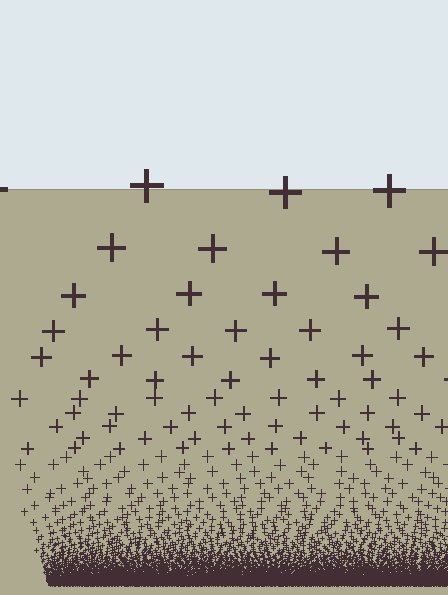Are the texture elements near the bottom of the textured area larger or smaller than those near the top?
Smaller. The gradient is inverted — elements near the bottom are smaller and denser.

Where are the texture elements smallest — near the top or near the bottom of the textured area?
Near the bottom.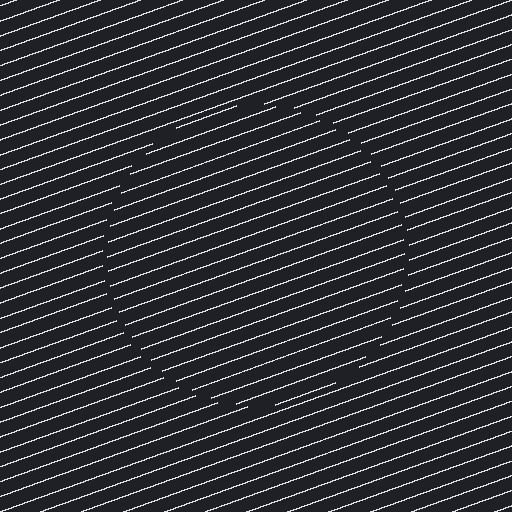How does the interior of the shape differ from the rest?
The interior of the shape contains the same grating, shifted by half a period — the contour is defined by the phase discontinuity where line-ends from the inner and outer gratings abut.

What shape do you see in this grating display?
An illusory circle. The interior of the shape contains the same grating, shifted by half a period — the contour is defined by the phase discontinuity where line-ends from the inner and outer gratings abut.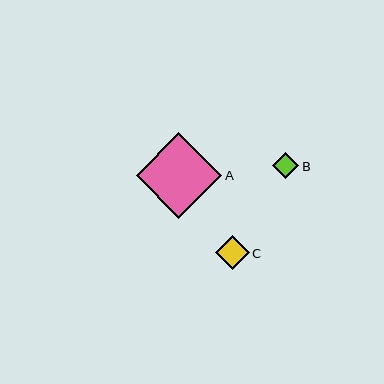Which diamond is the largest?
Diamond A is the largest with a size of approximately 86 pixels.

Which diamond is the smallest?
Diamond B is the smallest with a size of approximately 26 pixels.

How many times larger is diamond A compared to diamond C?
Diamond A is approximately 2.6 times the size of diamond C.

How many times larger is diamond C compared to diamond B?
Diamond C is approximately 1.3 times the size of diamond B.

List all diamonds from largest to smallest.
From largest to smallest: A, C, B.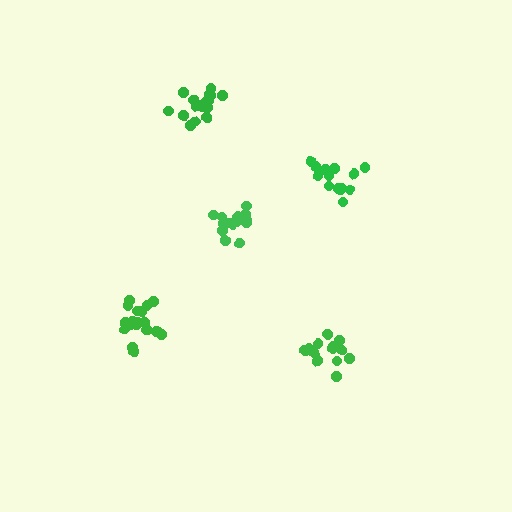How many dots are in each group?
Group 1: 15 dots, Group 2: 16 dots, Group 3: 19 dots, Group 4: 19 dots, Group 5: 14 dots (83 total).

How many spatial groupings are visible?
There are 5 spatial groupings.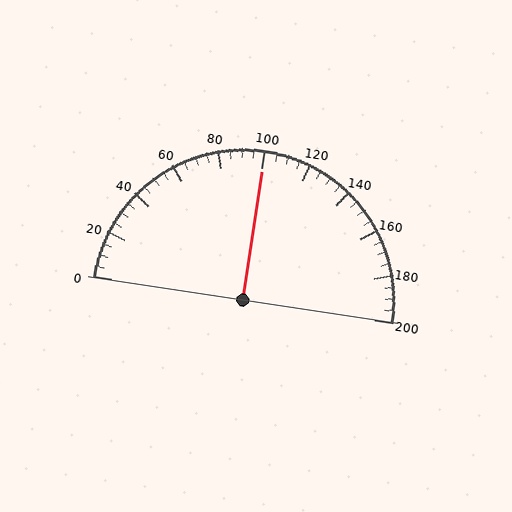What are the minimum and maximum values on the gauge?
The gauge ranges from 0 to 200.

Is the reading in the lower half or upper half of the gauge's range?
The reading is in the upper half of the range (0 to 200).